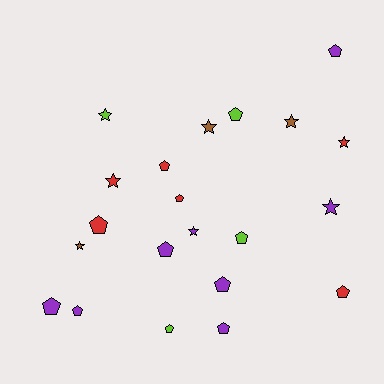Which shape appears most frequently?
Pentagon, with 13 objects.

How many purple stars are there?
There are 2 purple stars.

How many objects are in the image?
There are 21 objects.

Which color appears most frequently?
Purple, with 8 objects.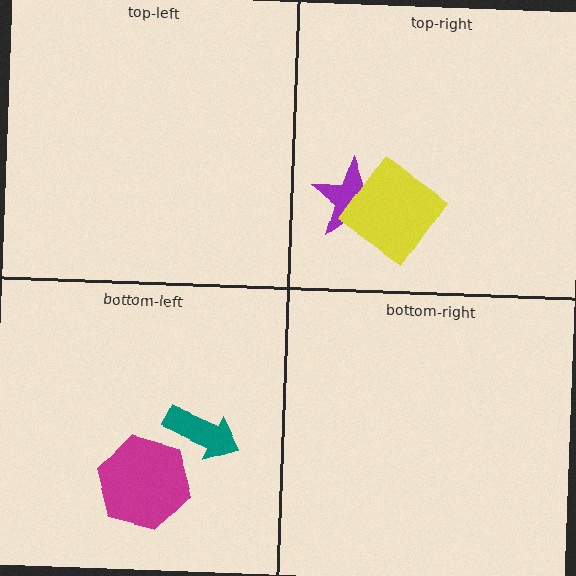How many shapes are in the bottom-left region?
2.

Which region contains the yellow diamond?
The top-right region.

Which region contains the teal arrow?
The bottom-left region.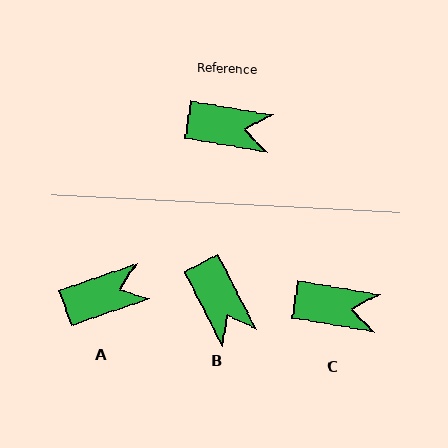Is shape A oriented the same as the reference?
No, it is off by about 29 degrees.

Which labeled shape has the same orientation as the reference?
C.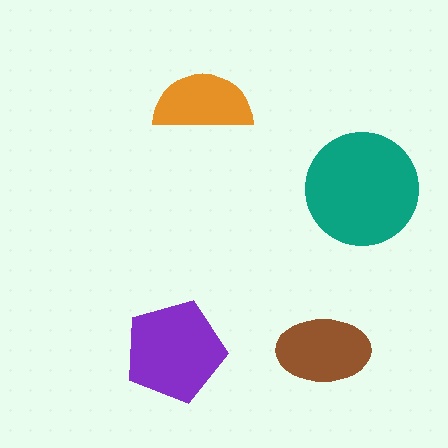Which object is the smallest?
The orange semicircle.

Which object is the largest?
The teal circle.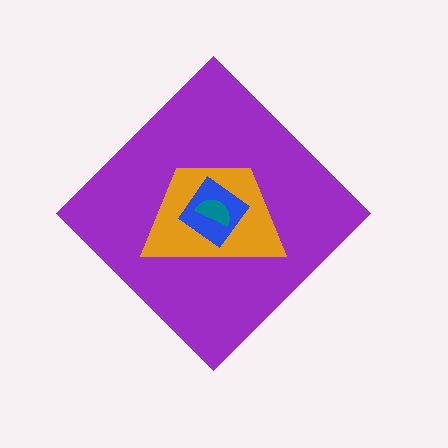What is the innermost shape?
The teal semicircle.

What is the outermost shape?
The purple diamond.